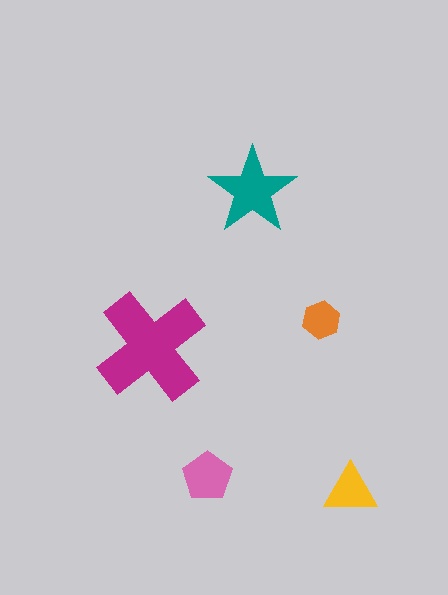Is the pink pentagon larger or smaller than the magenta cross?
Smaller.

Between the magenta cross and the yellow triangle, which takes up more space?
The magenta cross.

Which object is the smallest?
The orange hexagon.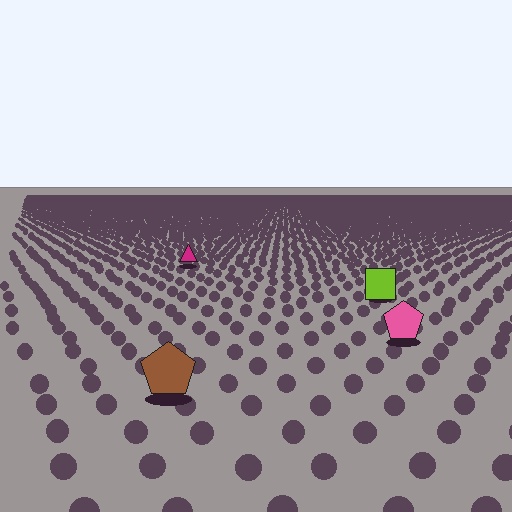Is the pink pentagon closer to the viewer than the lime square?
Yes. The pink pentagon is closer — you can tell from the texture gradient: the ground texture is coarser near it.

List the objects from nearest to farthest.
From nearest to farthest: the brown pentagon, the pink pentagon, the lime square, the magenta triangle.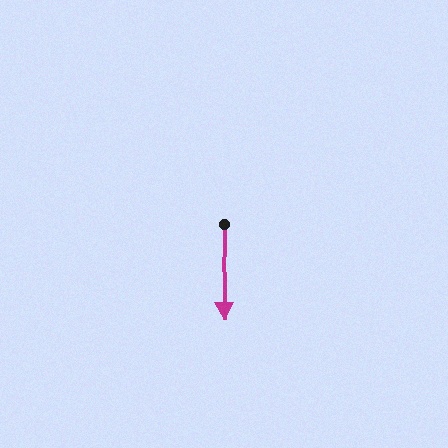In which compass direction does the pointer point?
South.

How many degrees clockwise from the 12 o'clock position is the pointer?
Approximately 179 degrees.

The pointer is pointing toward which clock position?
Roughly 6 o'clock.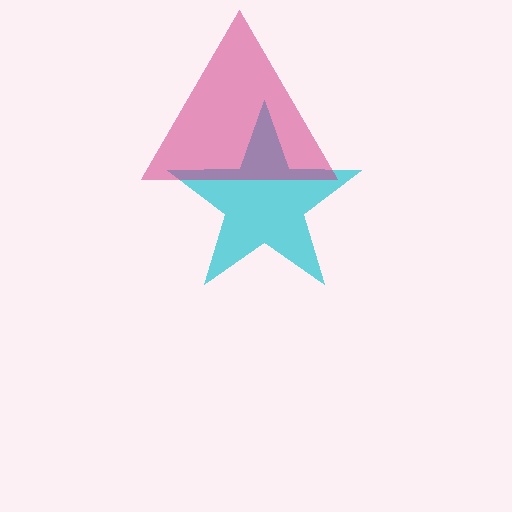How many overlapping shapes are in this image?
There are 2 overlapping shapes in the image.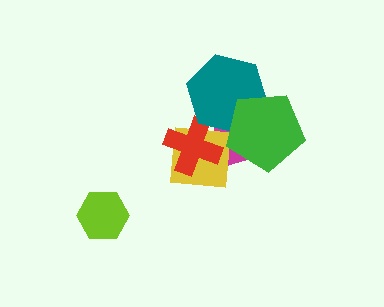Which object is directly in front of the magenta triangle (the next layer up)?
The yellow square is directly in front of the magenta triangle.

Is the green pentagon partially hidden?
No, no other shape covers it.